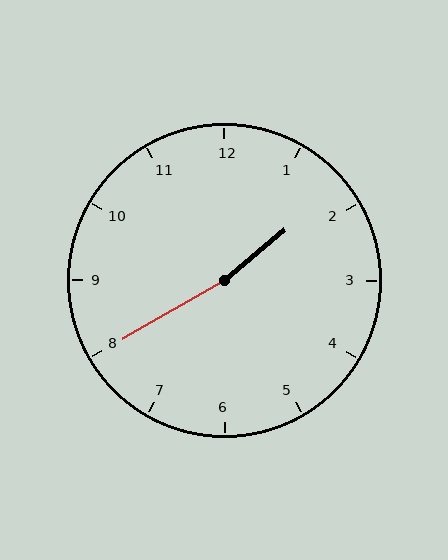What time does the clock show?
1:40.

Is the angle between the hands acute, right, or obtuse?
It is obtuse.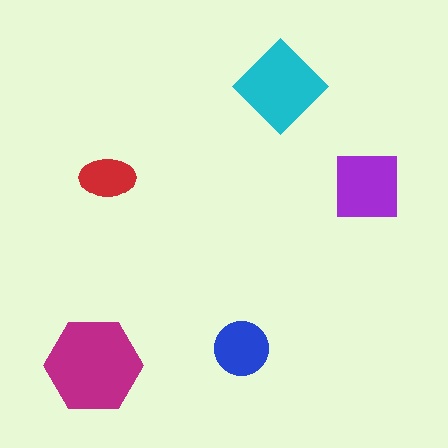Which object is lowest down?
The magenta hexagon is bottommost.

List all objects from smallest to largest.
The red ellipse, the blue circle, the purple square, the cyan diamond, the magenta hexagon.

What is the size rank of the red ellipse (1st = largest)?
5th.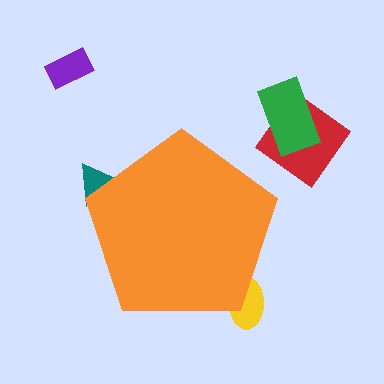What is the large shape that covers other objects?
An orange pentagon.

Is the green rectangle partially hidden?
No, the green rectangle is fully visible.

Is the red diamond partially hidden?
No, the red diamond is fully visible.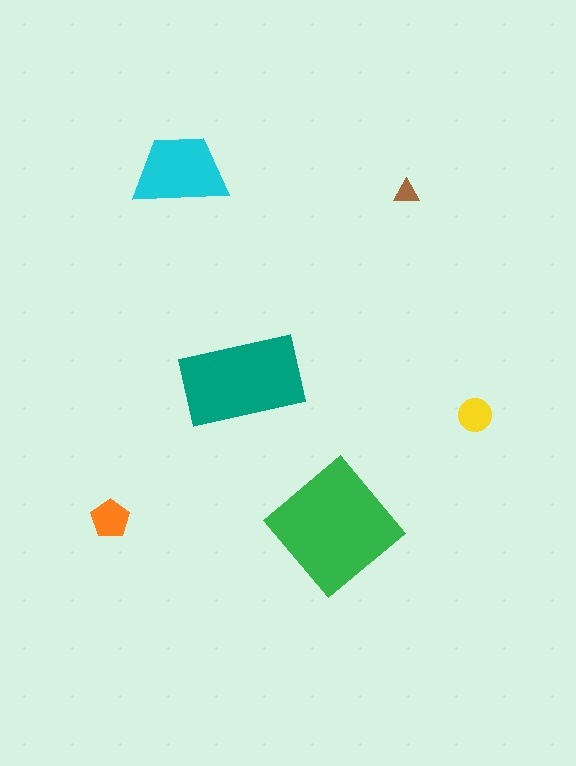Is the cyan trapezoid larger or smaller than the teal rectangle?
Smaller.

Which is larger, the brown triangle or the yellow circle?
The yellow circle.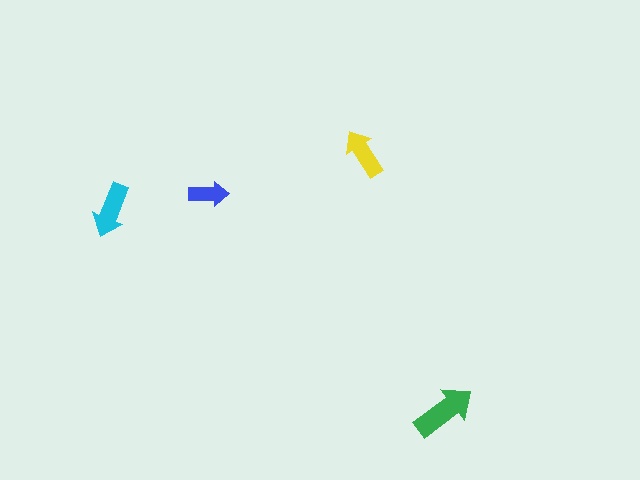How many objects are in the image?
There are 4 objects in the image.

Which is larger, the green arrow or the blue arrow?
The green one.